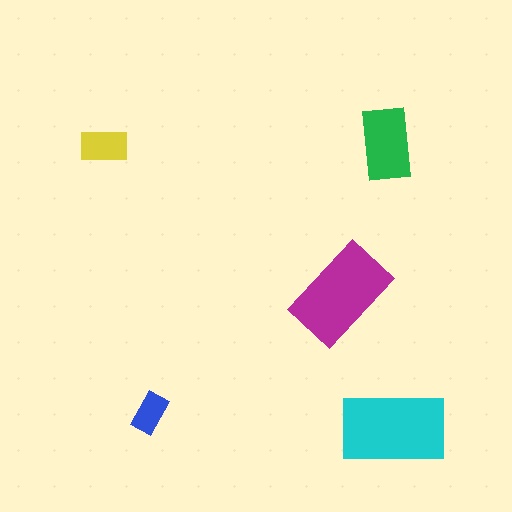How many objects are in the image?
There are 5 objects in the image.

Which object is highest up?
The green rectangle is topmost.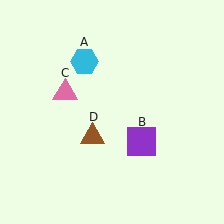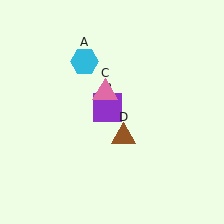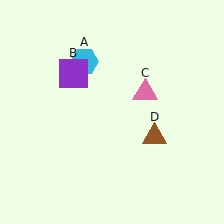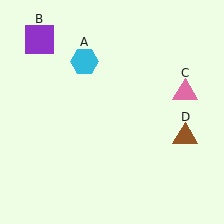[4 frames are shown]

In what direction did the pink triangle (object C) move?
The pink triangle (object C) moved right.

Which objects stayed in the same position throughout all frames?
Cyan hexagon (object A) remained stationary.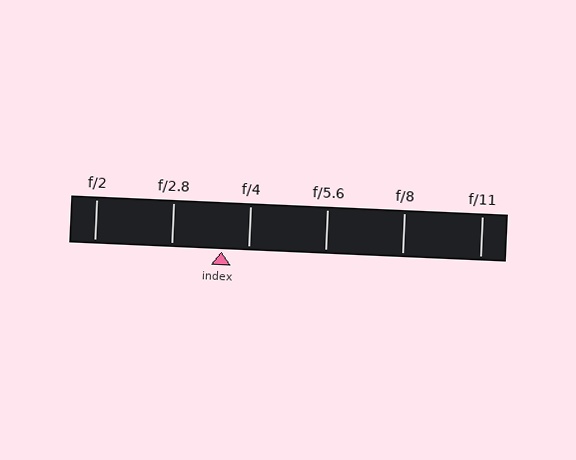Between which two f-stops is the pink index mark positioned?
The index mark is between f/2.8 and f/4.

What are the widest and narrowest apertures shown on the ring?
The widest aperture shown is f/2 and the narrowest is f/11.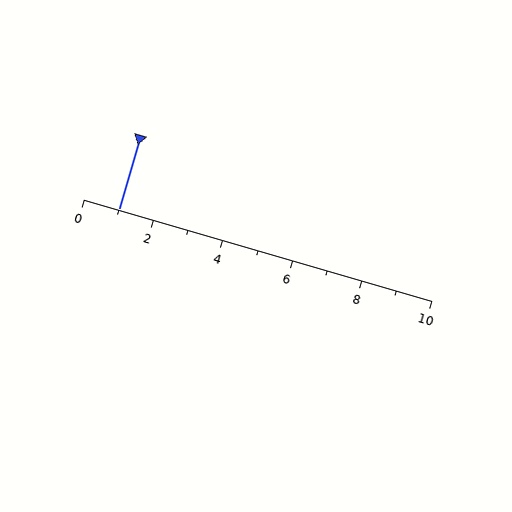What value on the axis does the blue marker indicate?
The marker indicates approximately 1.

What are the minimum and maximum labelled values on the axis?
The axis runs from 0 to 10.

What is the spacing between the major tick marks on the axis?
The major ticks are spaced 2 apart.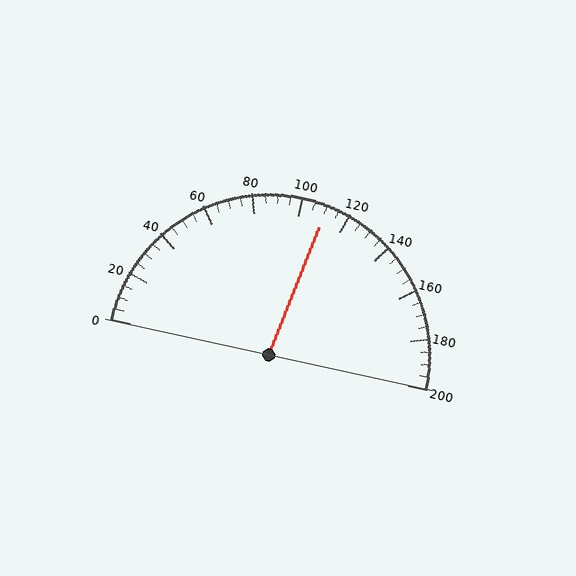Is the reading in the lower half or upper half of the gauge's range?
The reading is in the upper half of the range (0 to 200).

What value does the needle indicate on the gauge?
The needle indicates approximately 110.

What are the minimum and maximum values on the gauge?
The gauge ranges from 0 to 200.